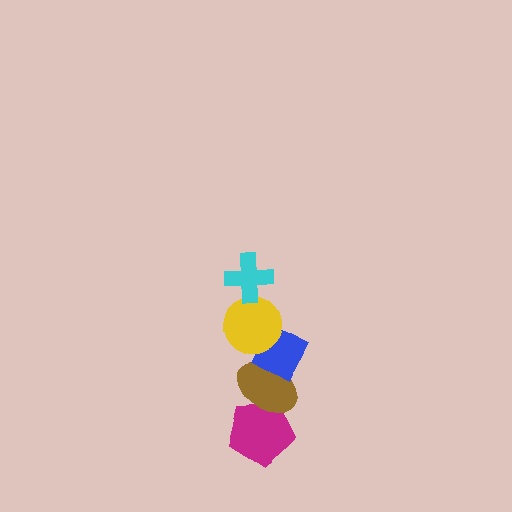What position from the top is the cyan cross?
The cyan cross is 1st from the top.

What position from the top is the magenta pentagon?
The magenta pentagon is 5th from the top.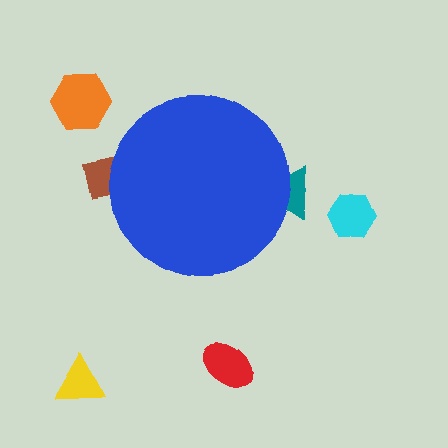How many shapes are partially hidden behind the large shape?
2 shapes are partially hidden.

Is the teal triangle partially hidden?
Yes, the teal triangle is partially hidden behind the blue circle.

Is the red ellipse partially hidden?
No, the red ellipse is fully visible.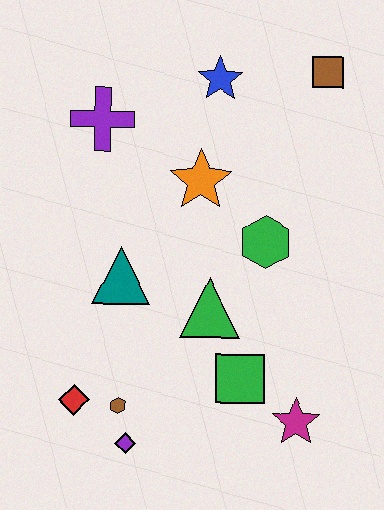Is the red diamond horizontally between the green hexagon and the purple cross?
No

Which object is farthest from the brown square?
The purple diamond is farthest from the brown square.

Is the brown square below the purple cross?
No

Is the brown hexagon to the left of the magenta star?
Yes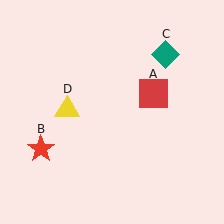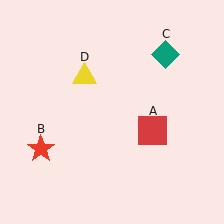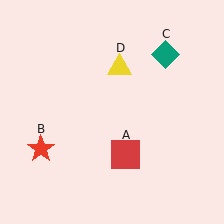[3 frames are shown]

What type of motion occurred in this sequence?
The red square (object A), yellow triangle (object D) rotated clockwise around the center of the scene.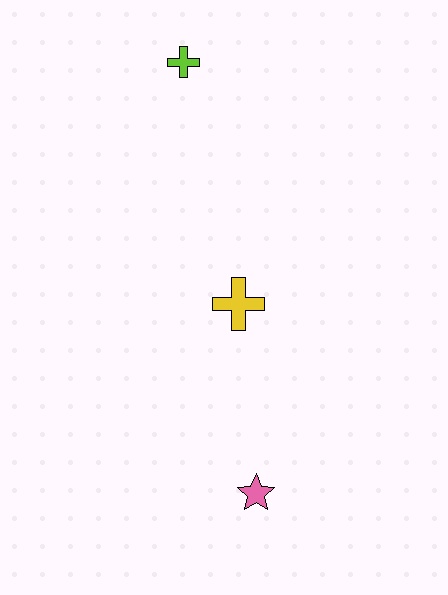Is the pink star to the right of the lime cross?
Yes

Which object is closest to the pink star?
The yellow cross is closest to the pink star.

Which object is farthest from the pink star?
The lime cross is farthest from the pink star.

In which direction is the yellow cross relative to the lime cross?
The yellow cross is below the lime cross.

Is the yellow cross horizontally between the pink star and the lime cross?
Yes